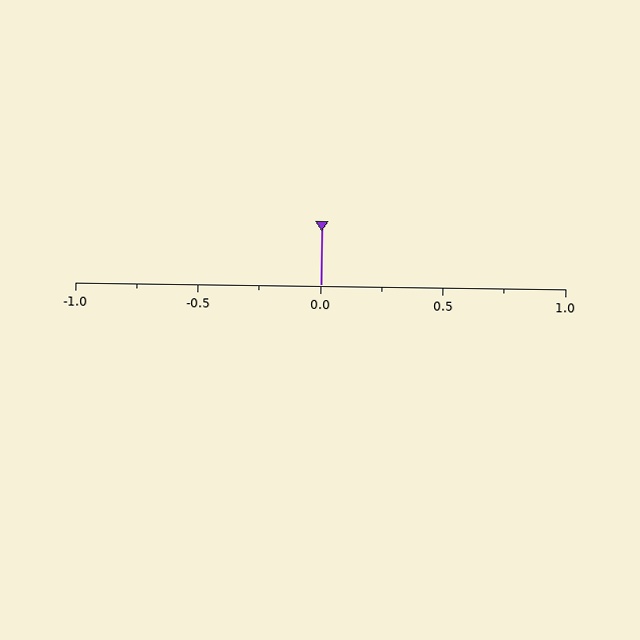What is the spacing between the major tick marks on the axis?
The major ticks are spaced 0.5 apart.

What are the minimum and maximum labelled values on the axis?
The axis runs from -1.0 to 1.0.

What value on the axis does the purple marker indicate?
The marker indicates approximately 0.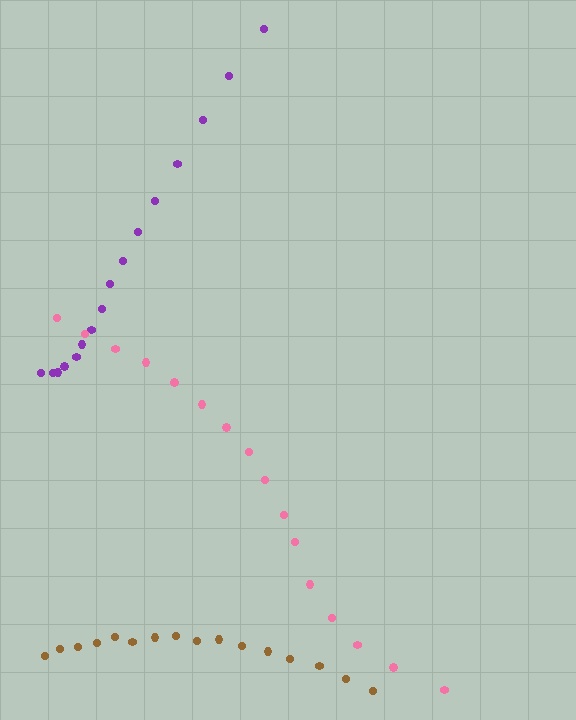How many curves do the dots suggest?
There are 3 distinct paths.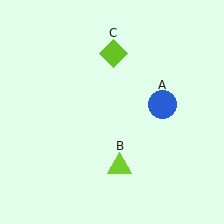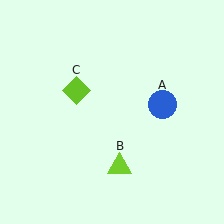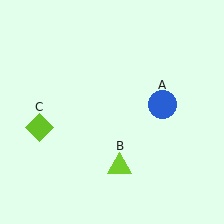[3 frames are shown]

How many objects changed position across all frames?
1 object changed position: lime diamond (object C).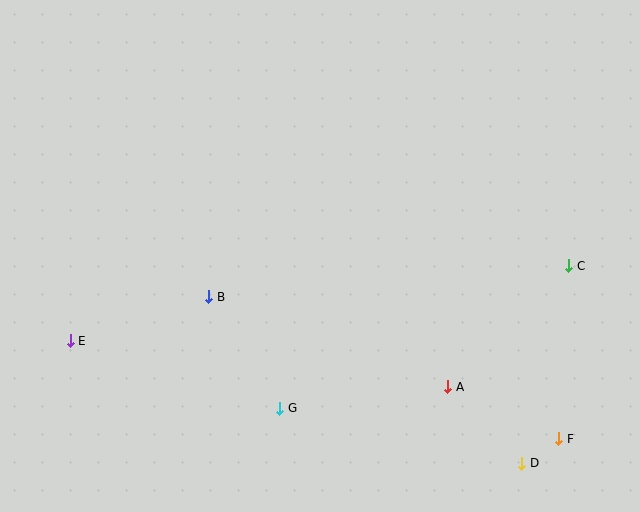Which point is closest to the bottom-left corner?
Point E is closest to the bottom-left corner.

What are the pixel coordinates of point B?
Point B is at (209, 297).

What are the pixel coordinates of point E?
Point E is at (70, 341).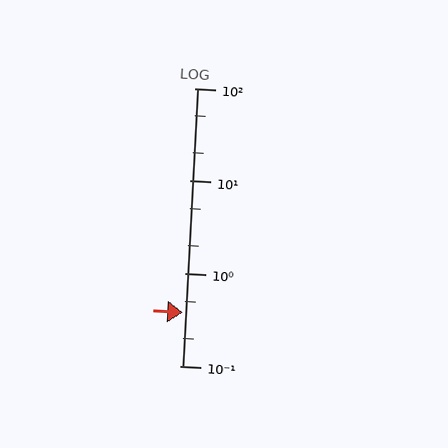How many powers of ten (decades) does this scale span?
The scale spans 3 decades, from 0.1 to 100.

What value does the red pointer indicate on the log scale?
The pointer indicates approximately 0.38.